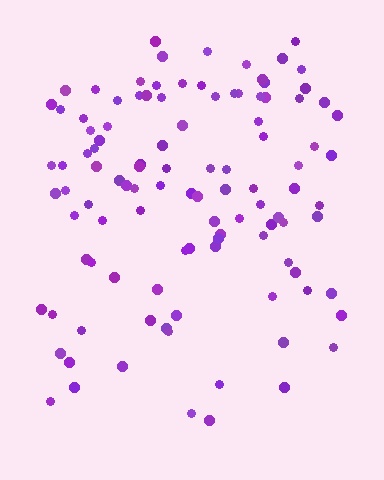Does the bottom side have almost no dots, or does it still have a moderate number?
Still a moderate number, just noticeably fewer than the top.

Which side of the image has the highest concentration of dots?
The top.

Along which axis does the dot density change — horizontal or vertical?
Vertical.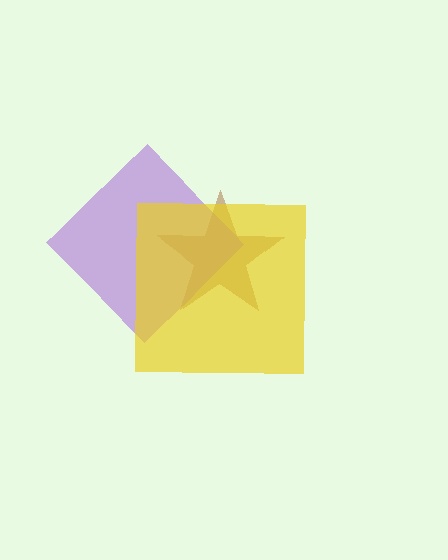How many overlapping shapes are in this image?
There are 3 overlapping shapes in the image.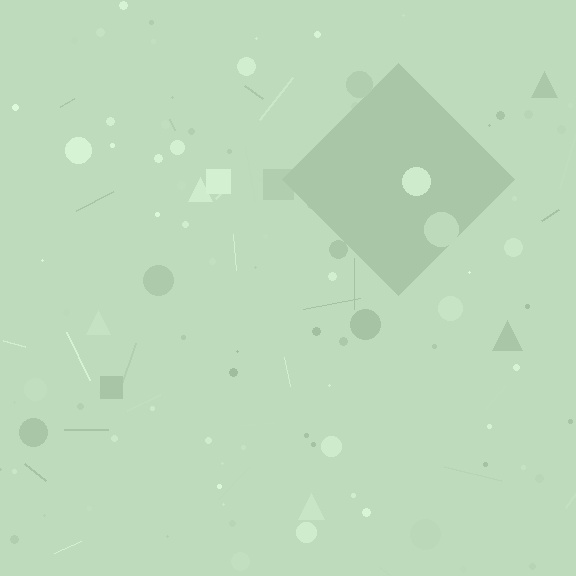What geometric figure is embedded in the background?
A diamond is embedded in the background.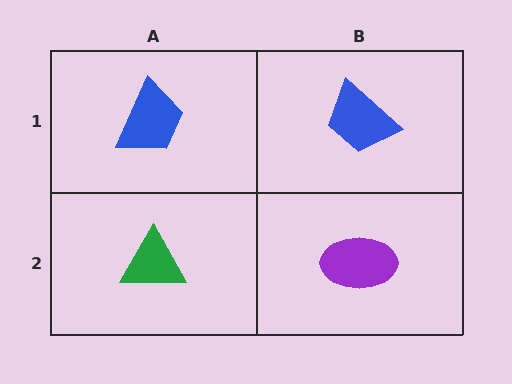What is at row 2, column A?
A green triangle.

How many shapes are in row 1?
2 shapes.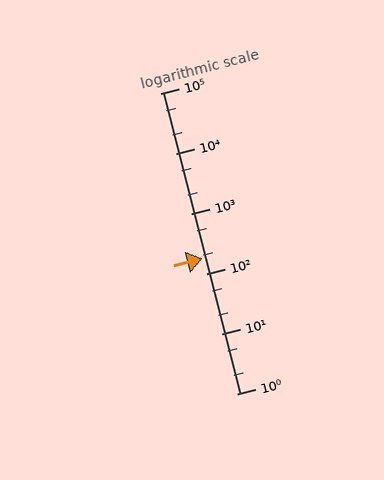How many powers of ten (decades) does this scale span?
The scale spans 5 decades, from 1 to 100000.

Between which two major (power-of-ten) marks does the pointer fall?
The pointer is between 100 and 1000.